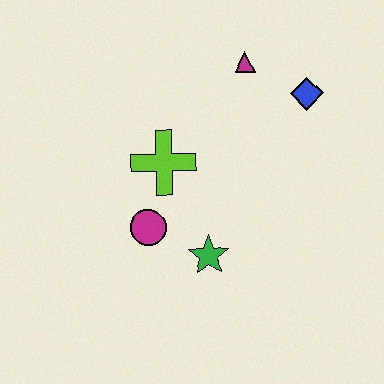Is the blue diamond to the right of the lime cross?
Yes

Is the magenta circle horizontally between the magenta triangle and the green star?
No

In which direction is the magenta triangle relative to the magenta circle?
The magenta triangle is above the magenta circle.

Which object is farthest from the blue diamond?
The magenta circle is farthest from the blue diamond.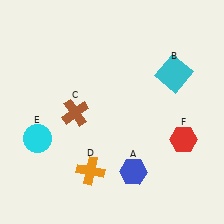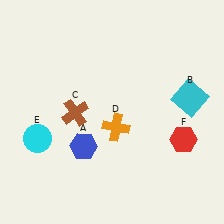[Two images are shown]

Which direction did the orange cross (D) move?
The orange cross (D) moved up.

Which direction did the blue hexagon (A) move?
The blue hexagon (A) moved left.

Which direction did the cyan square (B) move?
The cyan square (B) moved down.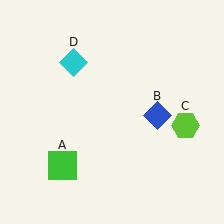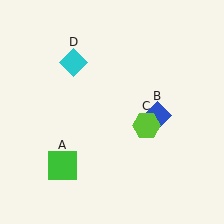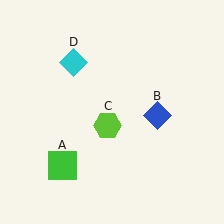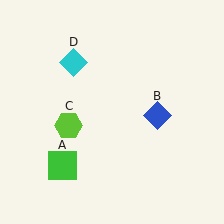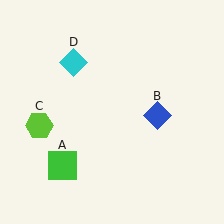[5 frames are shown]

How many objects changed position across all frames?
1 object changed position: lime hexagon (object C).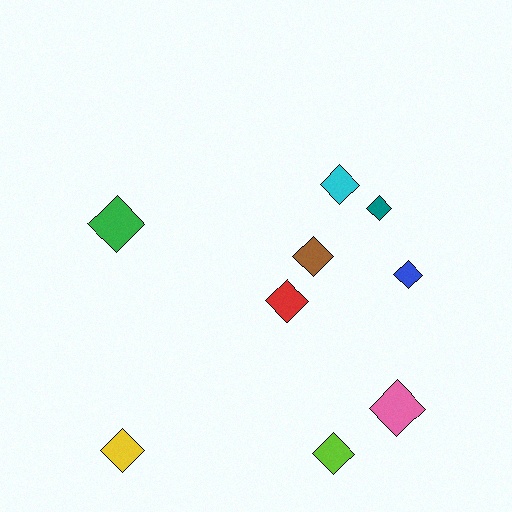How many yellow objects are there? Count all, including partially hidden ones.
There is 1 yellow object.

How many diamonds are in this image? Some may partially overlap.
There are 9 diamonds.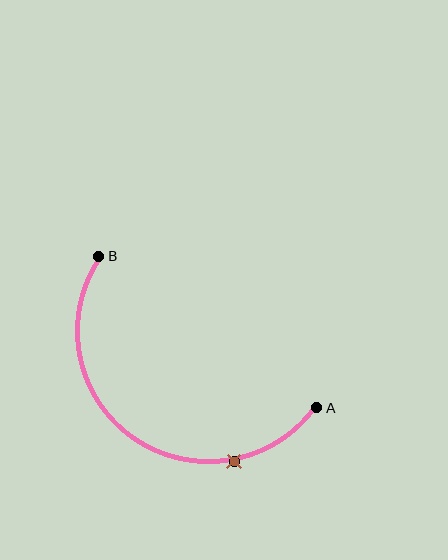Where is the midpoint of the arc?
The arc midpoint is the point on the curve farthest from the straight line joining A and B. It sits below and to the left of that line.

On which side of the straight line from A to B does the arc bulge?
The arc bulges below and to the left of the straight line connecting A and B.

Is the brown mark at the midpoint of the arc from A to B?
No. The brown mark lies on the arc but is closer to endpoint A. The arc midpoint would be at the point on the curve equidistant along the arc from both A and B.